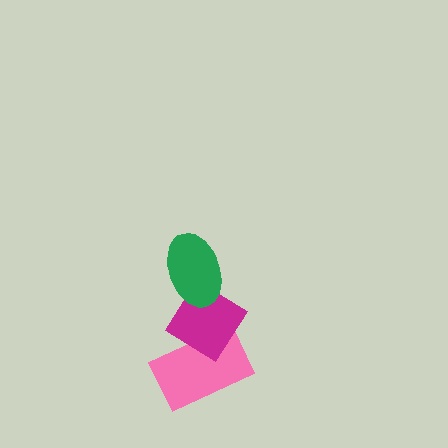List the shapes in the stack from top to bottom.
From top to bottom: the green ellipse, the magenta diamond, the pink rectangle.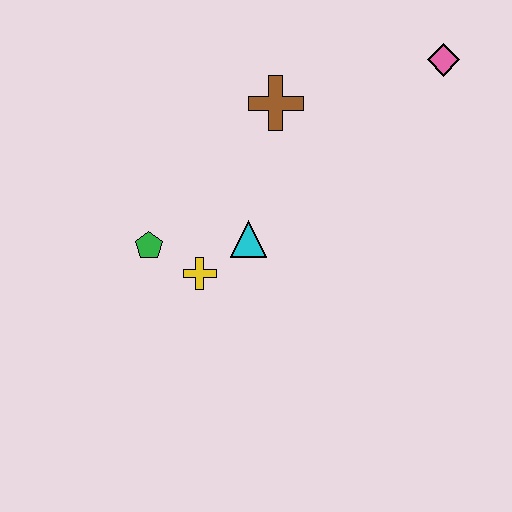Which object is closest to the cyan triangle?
The yellow cross is closest to the cyan triangle.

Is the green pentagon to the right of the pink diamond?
No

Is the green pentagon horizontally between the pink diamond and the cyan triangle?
No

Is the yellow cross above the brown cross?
No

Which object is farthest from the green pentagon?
The pink diamond is farthest from the green pentagon.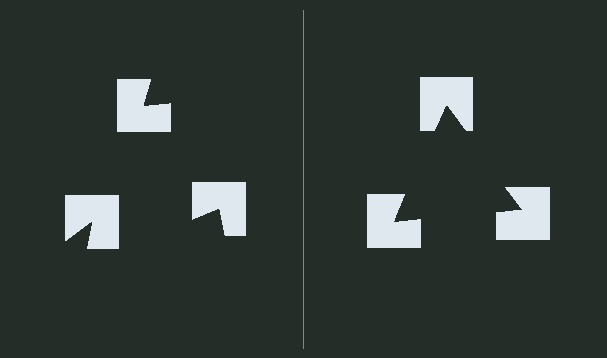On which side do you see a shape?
An illusory triangle appears on the right side. On the left side the wedge cuts are rotated, so no coherent shape forms.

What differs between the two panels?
The notched squares are positioned identically on both sides; only the wedge orientations differ. On the right they align to a triangle; on the left they are misaligned.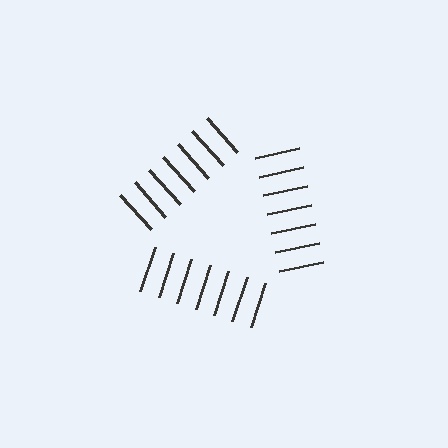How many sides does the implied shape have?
3 sides — the line-ends trace a triangle.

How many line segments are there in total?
21 — 7 along each of the 3 edges.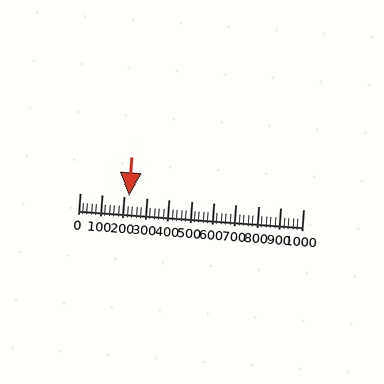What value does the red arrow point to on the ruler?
The red arrow points to approximately 220.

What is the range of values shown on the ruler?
The ruler shows values from 0 to 1000.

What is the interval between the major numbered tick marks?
The major tick marks are spaced 100 units apart.